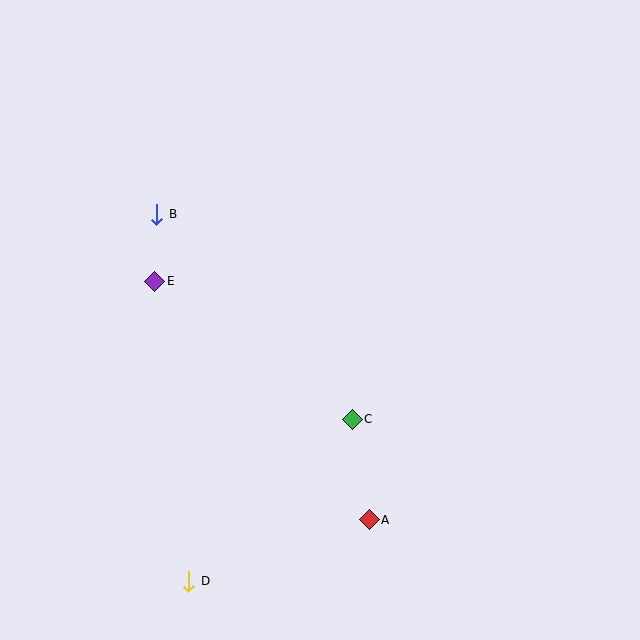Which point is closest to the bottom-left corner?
Point D is closest to the bottom-left corner.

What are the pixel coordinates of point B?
Point B is at (157, 214).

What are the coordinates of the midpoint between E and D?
The midpoint between E and D is at (172, 431).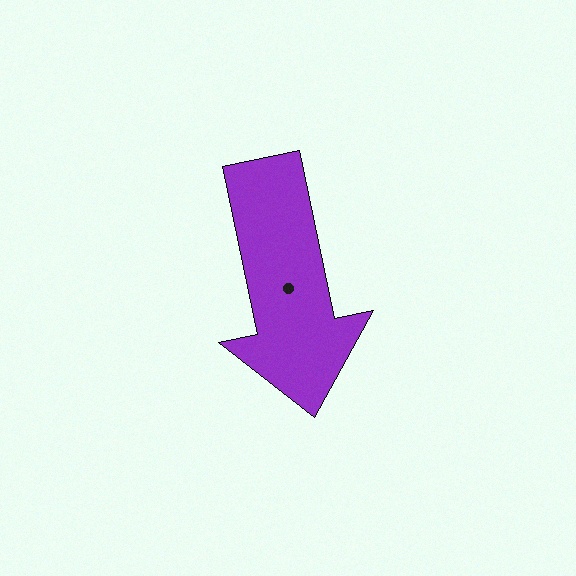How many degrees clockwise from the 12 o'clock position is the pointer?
Approximately 168 degrees.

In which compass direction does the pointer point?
South.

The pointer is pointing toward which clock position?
Roughly 6 o'clock.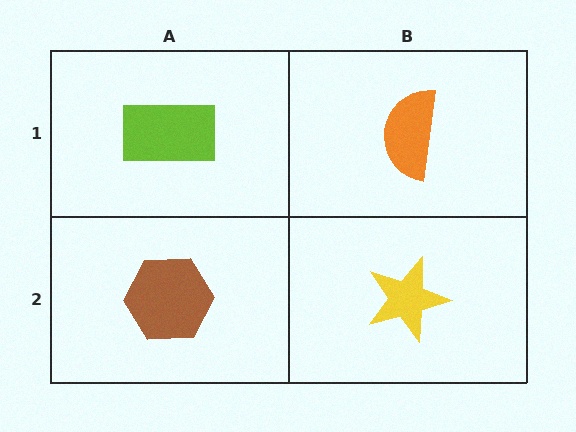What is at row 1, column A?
A lime rectangle.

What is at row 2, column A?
A brown hexagon.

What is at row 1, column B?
An orange semicircle.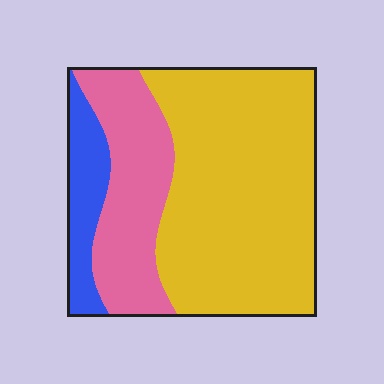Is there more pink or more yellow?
Yellow.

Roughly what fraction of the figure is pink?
Pink takes up about one quarter (1/4) of the figure.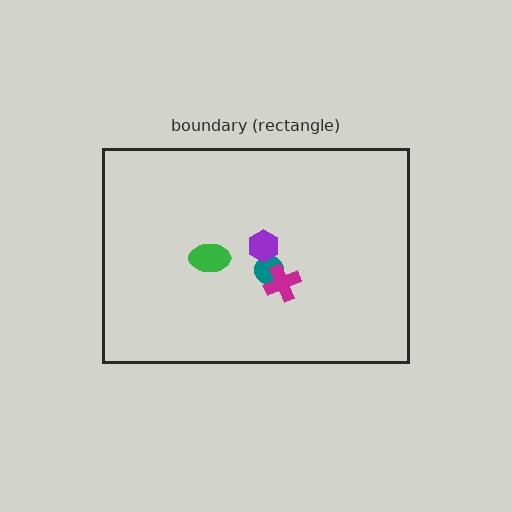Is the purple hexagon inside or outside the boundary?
Inside.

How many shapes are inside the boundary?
4 inside, 0 outside.